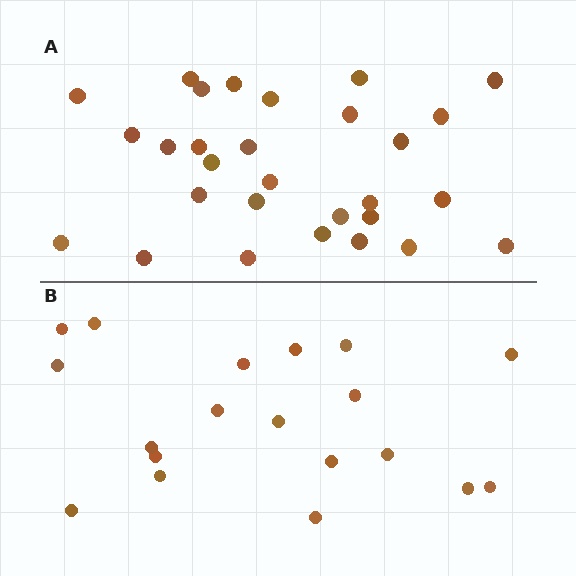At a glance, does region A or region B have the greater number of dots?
Region A (the top region) has more dots.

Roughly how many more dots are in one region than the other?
Region A has roughly 10 or so more dots than region B.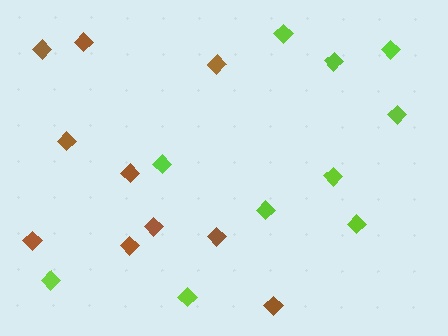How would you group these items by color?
There are 2 groups: one group of lime diamonds (10) and one group of brown diamonds (10).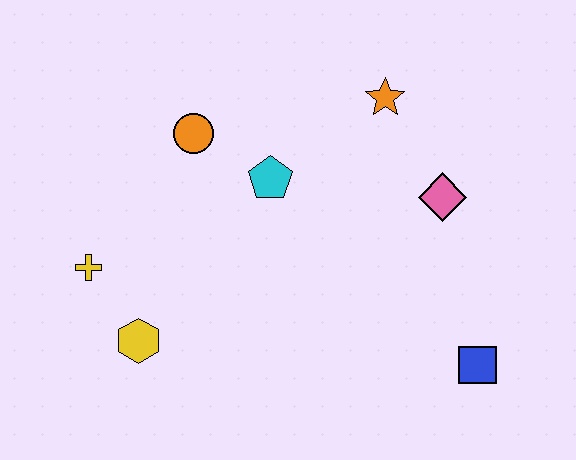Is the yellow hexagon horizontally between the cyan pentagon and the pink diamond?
No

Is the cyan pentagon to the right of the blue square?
No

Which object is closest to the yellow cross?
The yellow hexagon is closest to the yellow cross.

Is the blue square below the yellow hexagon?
Yes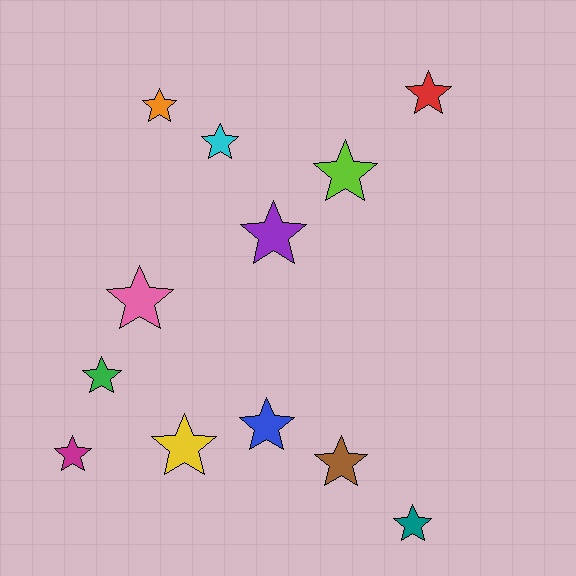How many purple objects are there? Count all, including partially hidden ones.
There is 1 purple object.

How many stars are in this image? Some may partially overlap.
There are 12 stars.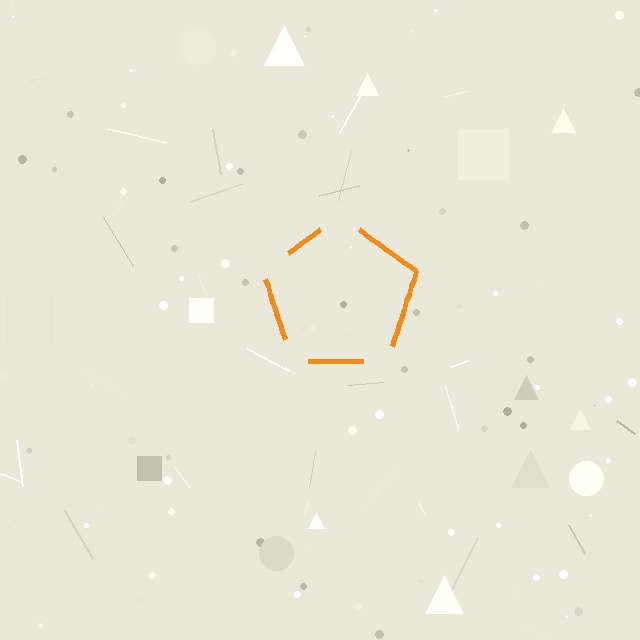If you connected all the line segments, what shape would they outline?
They would outline a pentagon.